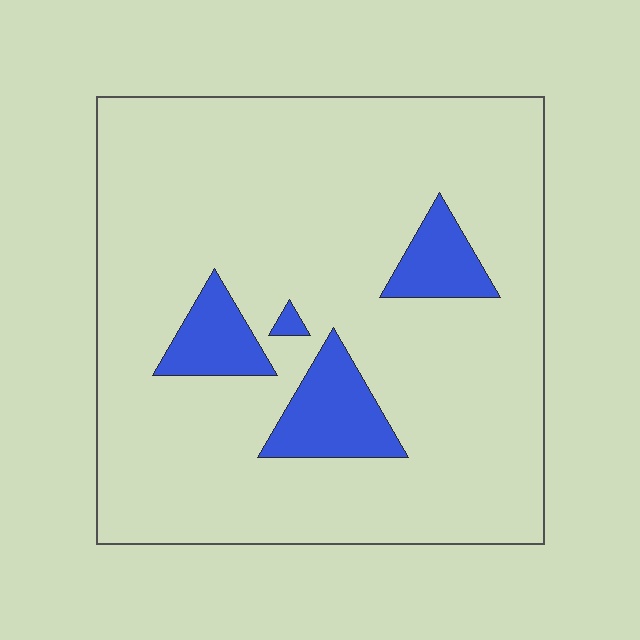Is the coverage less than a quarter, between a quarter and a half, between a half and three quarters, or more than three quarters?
Less than a quarter.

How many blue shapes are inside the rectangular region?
4.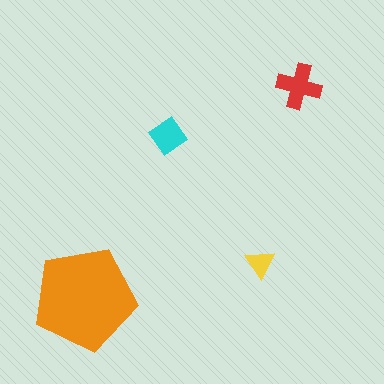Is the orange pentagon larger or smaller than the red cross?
Larger.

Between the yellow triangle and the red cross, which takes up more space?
The red cross.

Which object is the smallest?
The yellow triangle.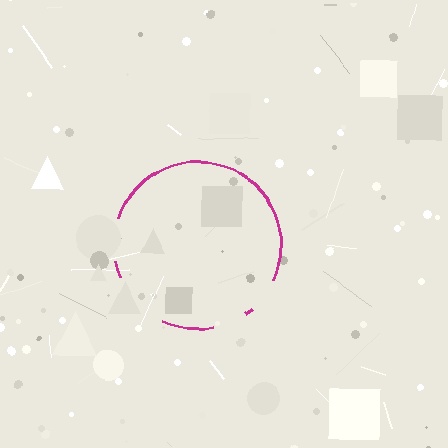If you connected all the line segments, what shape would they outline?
They would outline a circle.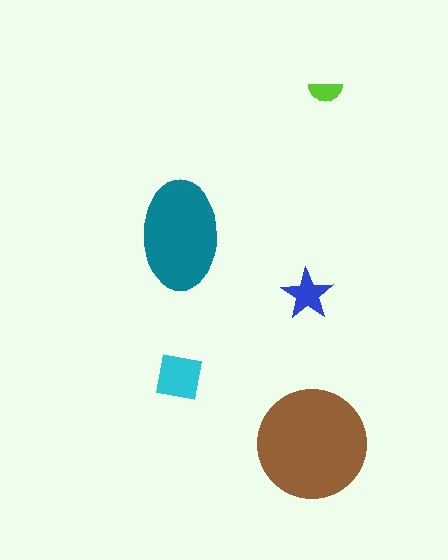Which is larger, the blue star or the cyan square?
The cyan square.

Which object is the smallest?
The lime semicircle.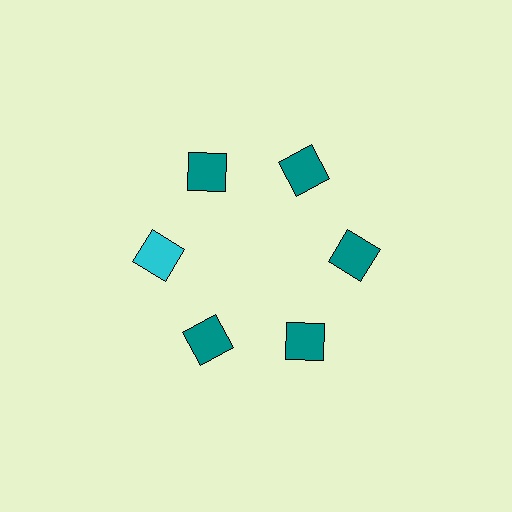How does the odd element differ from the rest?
It has a different color: cyan instead of teal.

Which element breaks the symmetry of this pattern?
The cyan square at roughly the 9 o'clock position breaks the symmetry. All other shapes are teal squares.